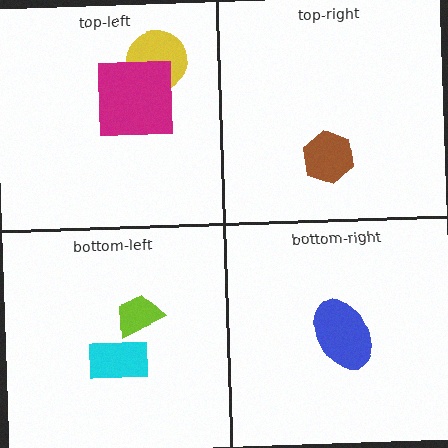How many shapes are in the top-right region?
1.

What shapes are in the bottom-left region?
The lime trapezoid, the cyan rectangle.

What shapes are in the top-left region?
The yellow circle, the magenta square.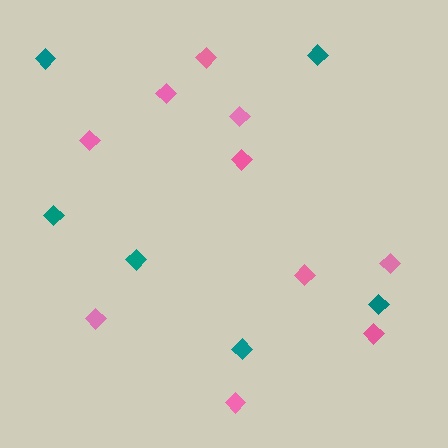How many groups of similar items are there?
There are 2 groups: one group of pink diamonds (10) and one group of teal diamonds (6).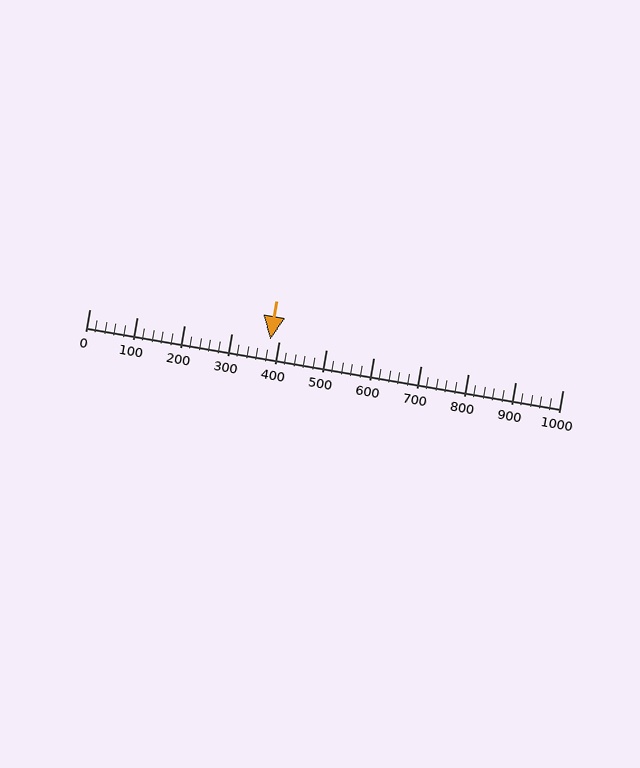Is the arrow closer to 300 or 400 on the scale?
The arrow is closer to 400.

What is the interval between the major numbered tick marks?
The major tick marks are spaced 100 units apart.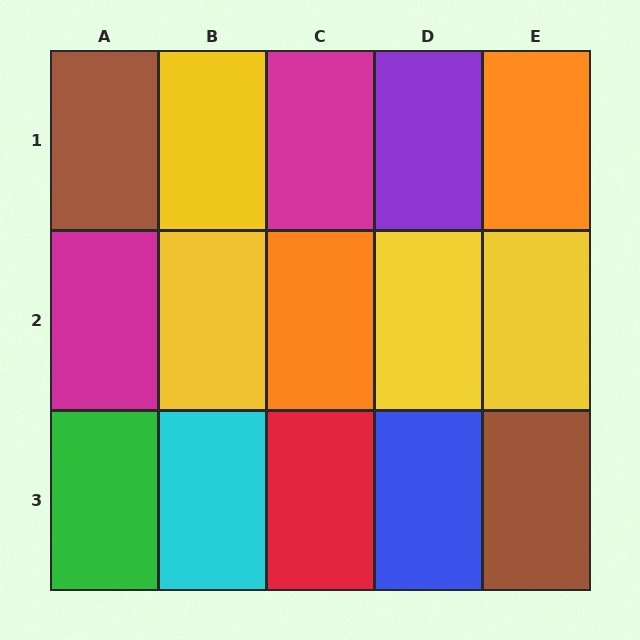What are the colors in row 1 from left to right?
Brown, yellow, magenta, purple, orange.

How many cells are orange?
2 cells are orange.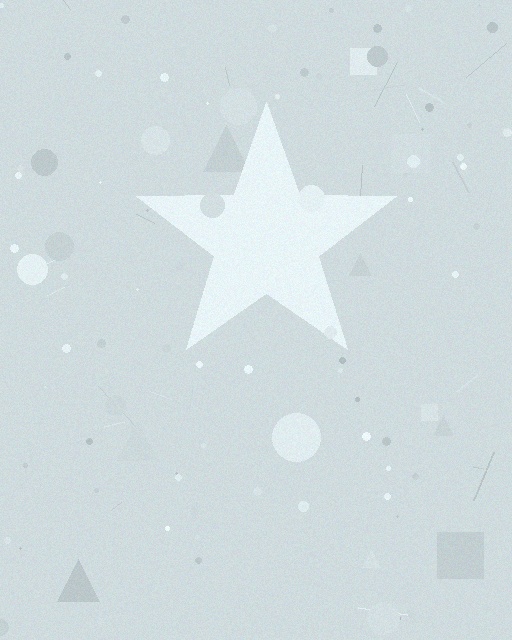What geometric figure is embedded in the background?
A star is embedded in the background.